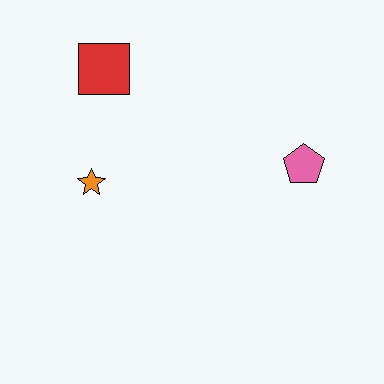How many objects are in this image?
There are 3 objects.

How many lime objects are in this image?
There are no lime objects.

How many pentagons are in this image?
There is 1 pentagon.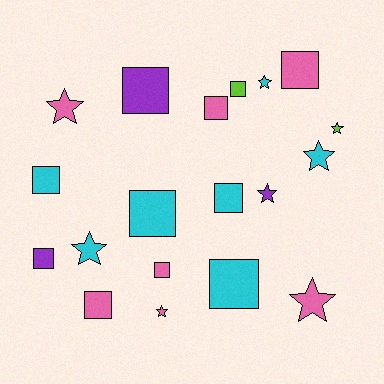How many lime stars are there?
There is 1 lime star.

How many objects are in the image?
There are 19 objects.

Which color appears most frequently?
Cyan, with 7 objects.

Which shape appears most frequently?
Square, with 11 objects.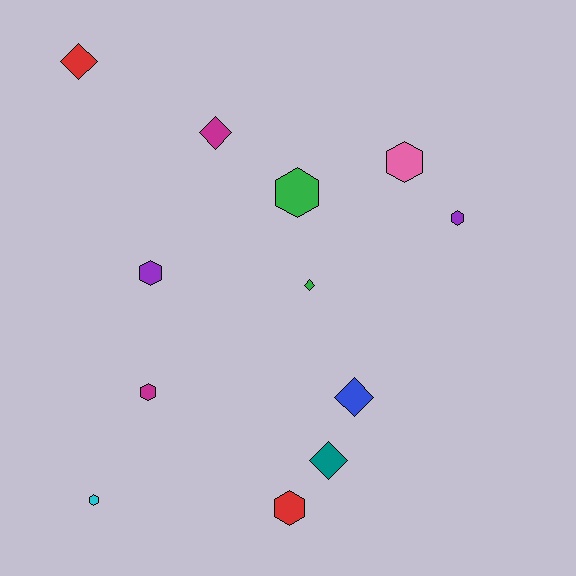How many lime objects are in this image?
There are no lime objects.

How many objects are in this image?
There are 12 objects.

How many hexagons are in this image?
There are 7 hexagons.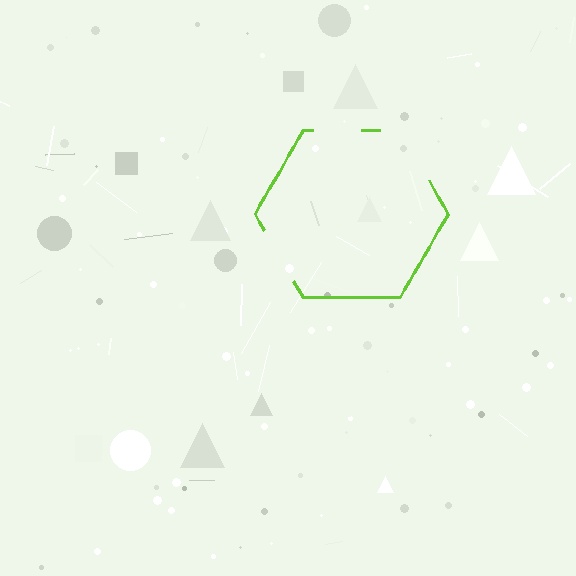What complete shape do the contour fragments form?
The contour fragments form a hexagon.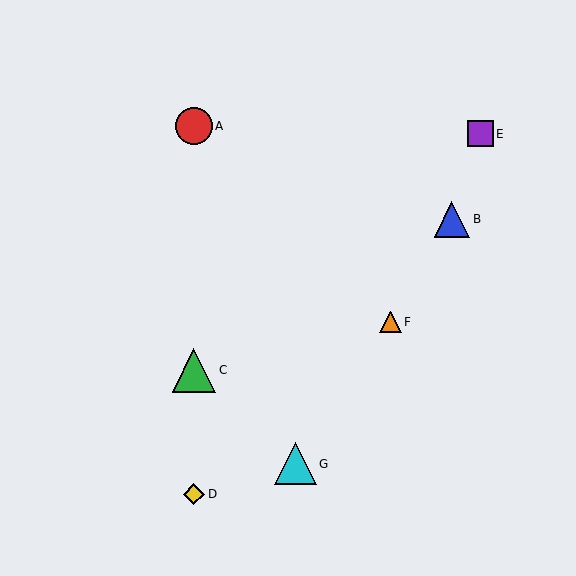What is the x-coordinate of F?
Object F is at x≈390.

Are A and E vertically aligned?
No, A is at x≈194 and E is at x≈480.